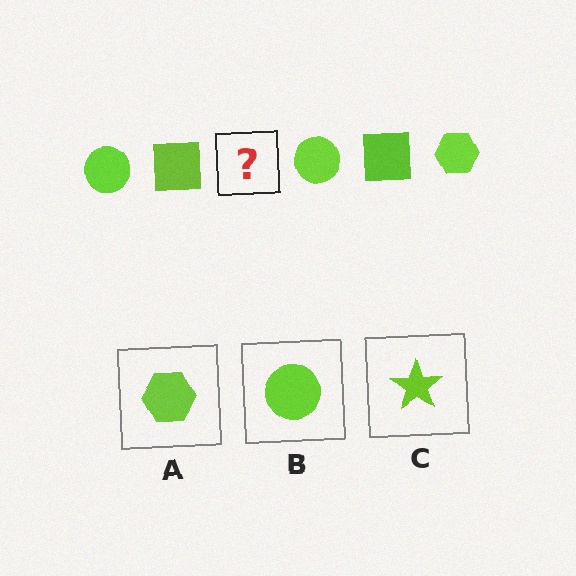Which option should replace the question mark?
Option A.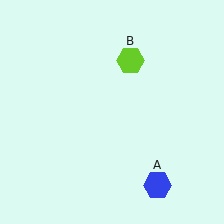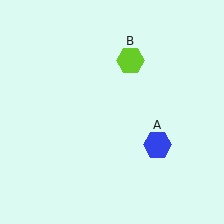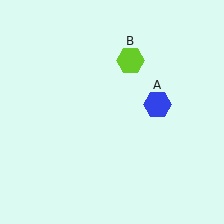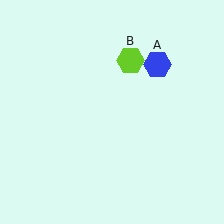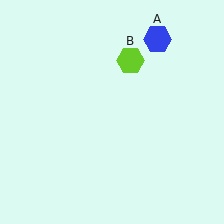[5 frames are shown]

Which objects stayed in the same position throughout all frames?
Lime hexagon (object B) remained stationary.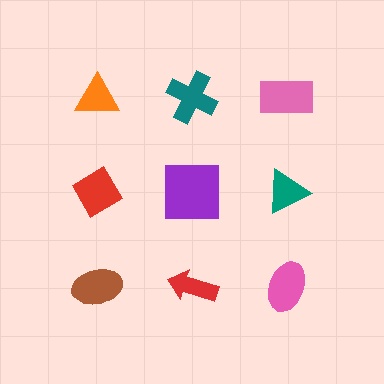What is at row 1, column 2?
A teal cross.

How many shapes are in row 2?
3 shapes.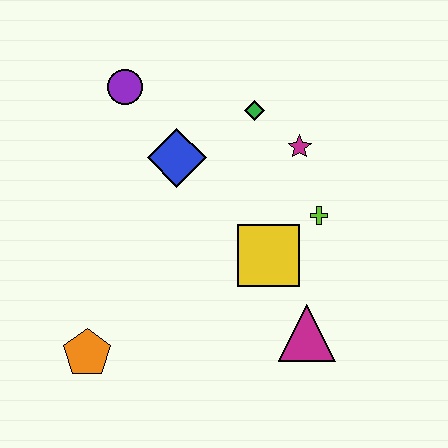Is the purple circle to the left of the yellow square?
Yes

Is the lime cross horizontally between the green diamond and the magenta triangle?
No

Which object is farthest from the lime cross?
The orange pentagon is farthest from the lime cross.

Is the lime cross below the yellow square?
No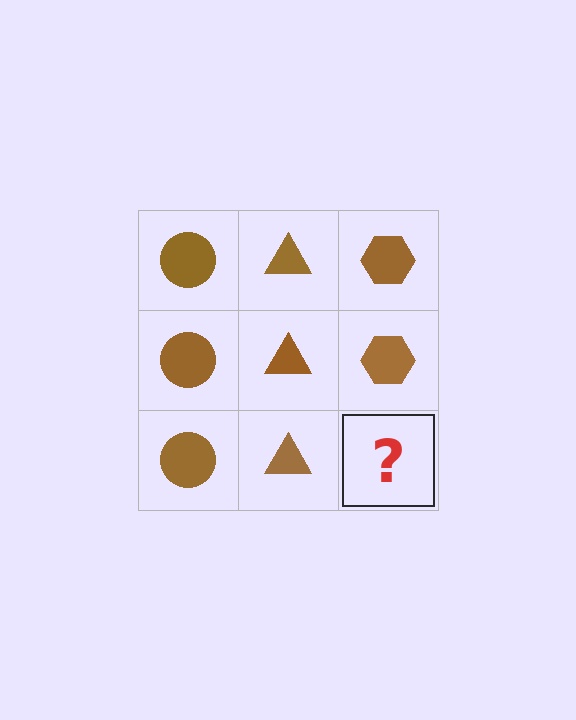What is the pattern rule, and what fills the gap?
The rule is that each column has a consistent shape. The gap should be filled with a brown hexagon.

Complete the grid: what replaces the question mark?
The question mark should be replaced with a brown hexagon.